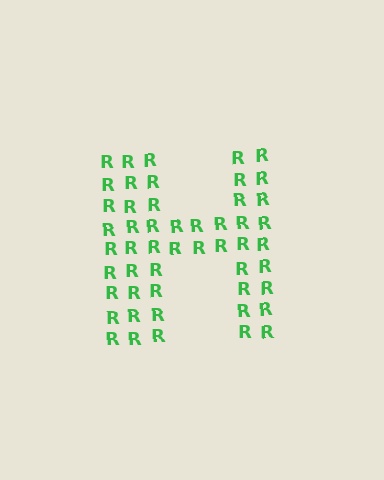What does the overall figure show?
The overall figure shows the letter H.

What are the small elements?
The small elements are letter R's.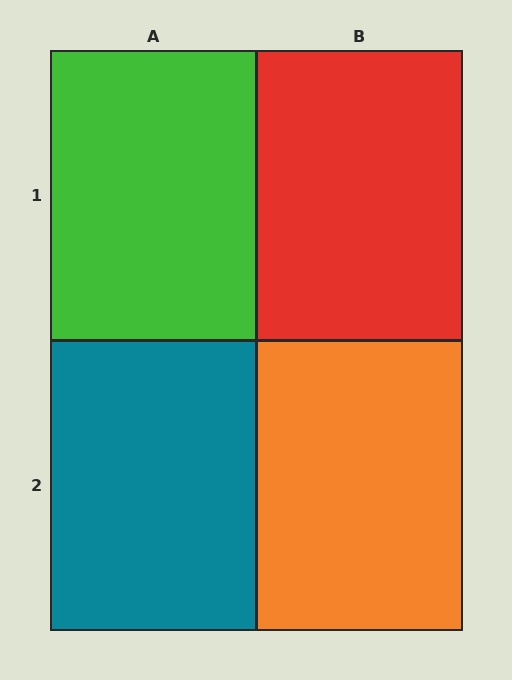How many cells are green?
1 cell is green.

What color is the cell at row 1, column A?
Green.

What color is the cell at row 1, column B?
Red.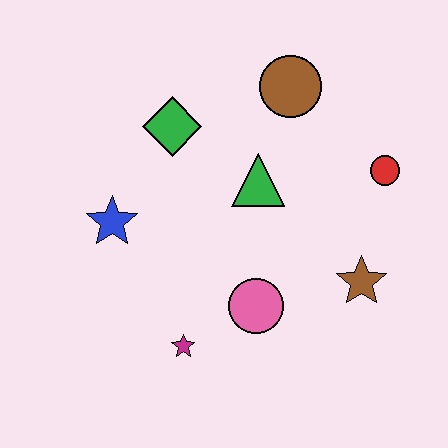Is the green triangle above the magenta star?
Yes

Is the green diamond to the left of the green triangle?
Yes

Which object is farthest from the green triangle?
The magenta star is farthest from the green triangle.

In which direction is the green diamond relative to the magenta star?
The green diamond is above the magenta star.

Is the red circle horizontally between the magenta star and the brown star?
No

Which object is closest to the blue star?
The green diamond is closest to the blue star.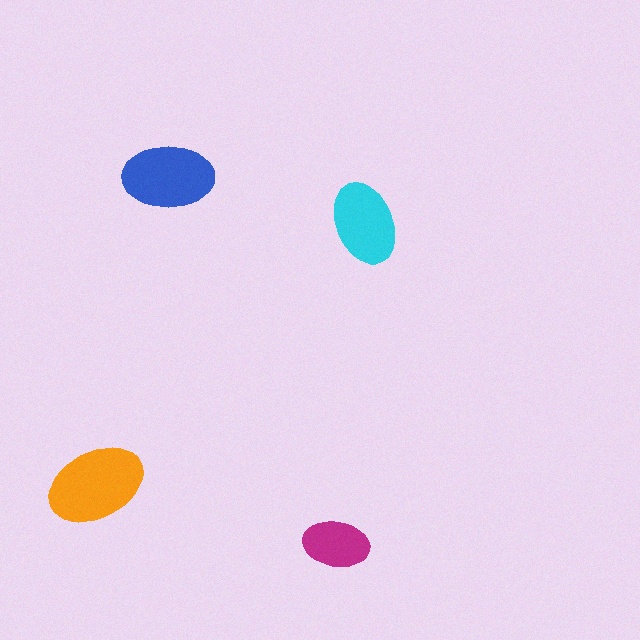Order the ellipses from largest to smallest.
the orange one, the blue one, the cyan one, the magenta one.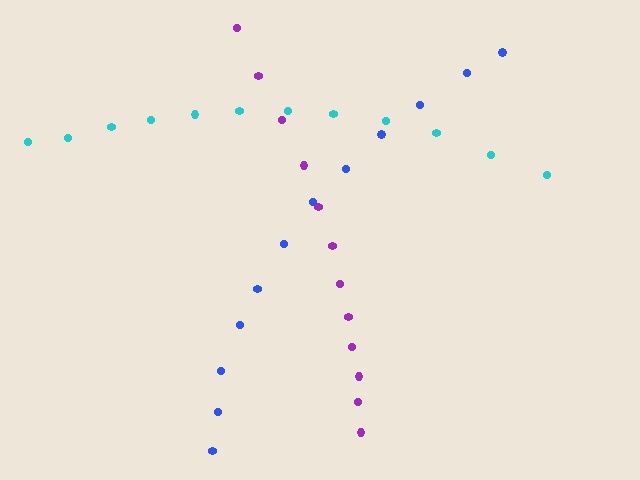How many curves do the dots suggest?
There are 3 distinct paths.